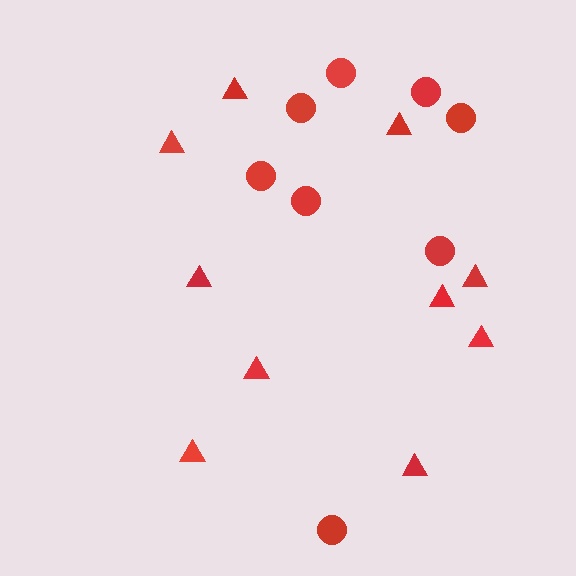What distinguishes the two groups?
There are 2 groups: one group of triangles (10) and one group of circles (8).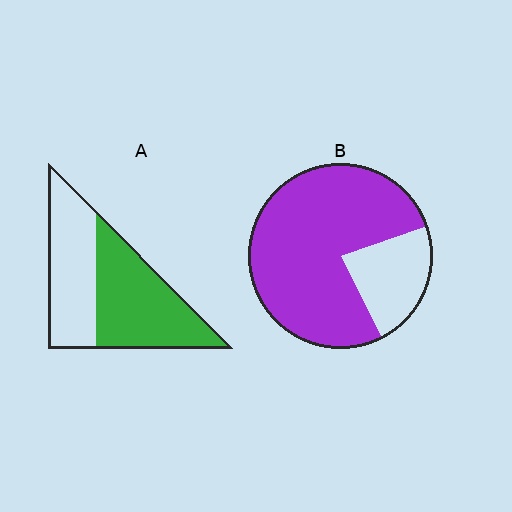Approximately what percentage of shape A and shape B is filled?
A is approximately 55% and B is approximately 75%.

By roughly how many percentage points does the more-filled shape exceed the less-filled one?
By roughly 20 percentage points (B over A).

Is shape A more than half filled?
Yes.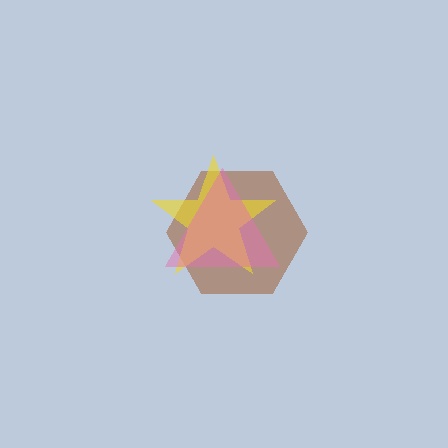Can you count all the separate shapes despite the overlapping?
Yes, there are 3 separate shapes.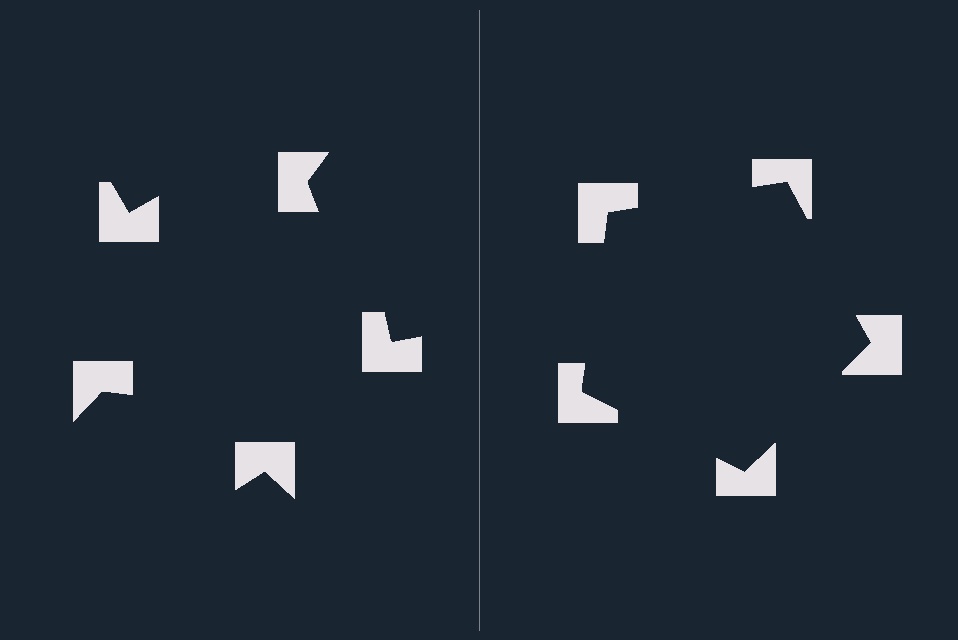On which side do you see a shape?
An illusory pentagon appears on the right side. On the left side the wedge cuts are rotated, so no coherent shape forms.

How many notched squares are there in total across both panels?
10 — 5 on each side.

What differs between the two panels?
The notched squares are positioned identically on both sides; only the wedge orientations differ. On the right they align to a pentagon; on the left they are misaligned.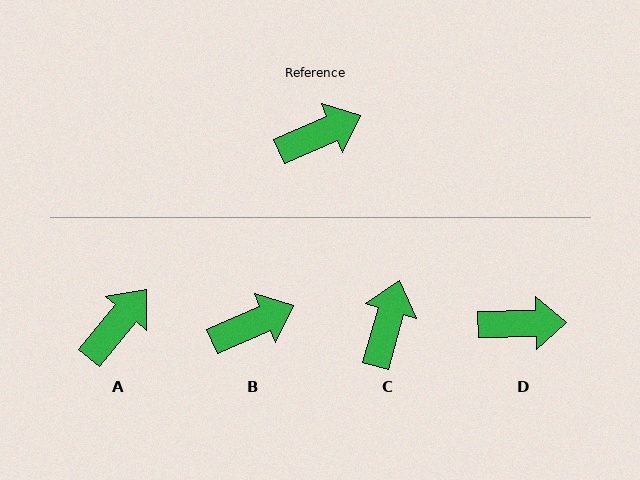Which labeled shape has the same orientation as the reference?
B.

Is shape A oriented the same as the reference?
No, it is off by about 26 degrees.